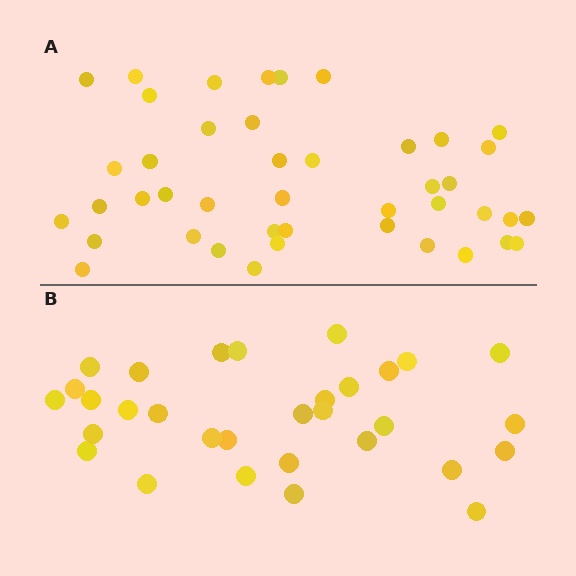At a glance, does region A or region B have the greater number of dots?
Region A (the top region) has more dots.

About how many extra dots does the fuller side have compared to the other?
Region A has roughly 12 or so more dots than region B.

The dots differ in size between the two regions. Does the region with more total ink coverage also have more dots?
No. Region B has more total ink coverage because its dots are larger, but region A actually contains more individual dots. Total area can be misleading — the number of items is what matters here.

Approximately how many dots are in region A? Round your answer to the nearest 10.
About 40 dots. (The exact count is 43, which rounds to 40.)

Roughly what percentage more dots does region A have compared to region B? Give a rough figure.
About 40% more.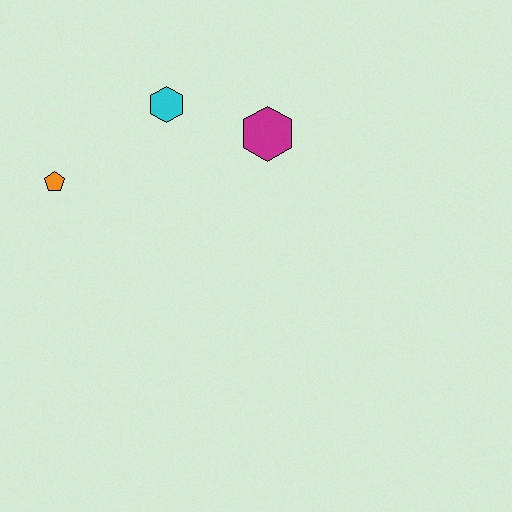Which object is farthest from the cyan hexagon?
The orange pentagon is farthest from the cyan hexagon.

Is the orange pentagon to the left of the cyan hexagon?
Yes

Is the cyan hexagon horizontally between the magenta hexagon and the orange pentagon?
Yes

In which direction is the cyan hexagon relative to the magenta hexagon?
The cyan hexagon is to the left of the magenta hexagon.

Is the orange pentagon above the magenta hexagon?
No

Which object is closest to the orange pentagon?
The cyan hexagon is closest to the orange pentagon.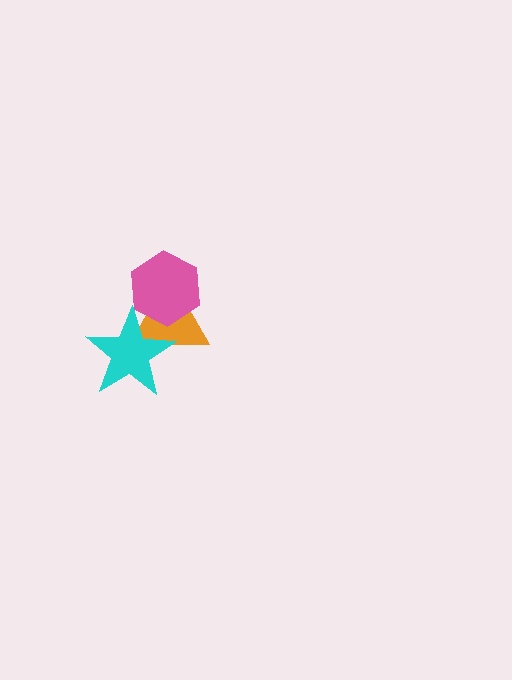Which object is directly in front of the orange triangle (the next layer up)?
The cyan star is directly in front of the orange triangle.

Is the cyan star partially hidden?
Yes, it is partially covered by another shape.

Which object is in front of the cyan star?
The pink hexagon is in front of the cyan star.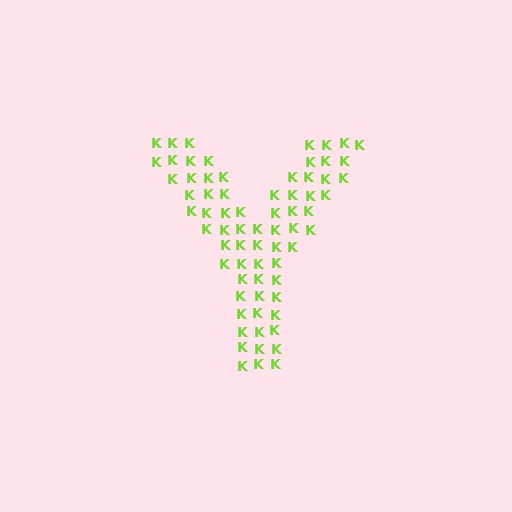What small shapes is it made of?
It is made of small letter K's.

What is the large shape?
The large shape is the letter Y.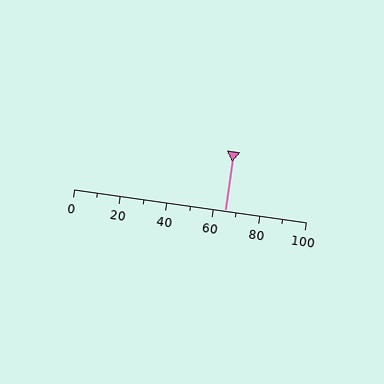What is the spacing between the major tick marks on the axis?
The major ticks are spaced 20 apart.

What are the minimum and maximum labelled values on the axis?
The axis runs from 0 to 100.